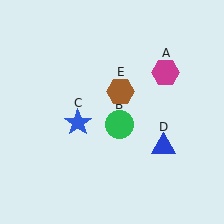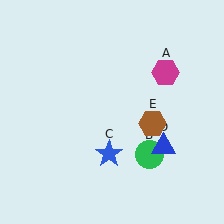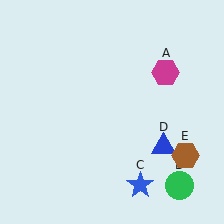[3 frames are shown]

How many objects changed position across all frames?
3 objects changed position: green circle (object B), blue star (object C), brown hexagon (object E).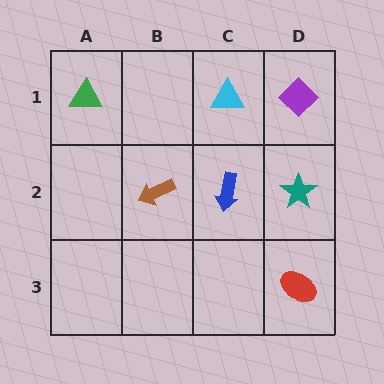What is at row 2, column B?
A brown arrow.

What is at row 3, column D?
A red ellipse.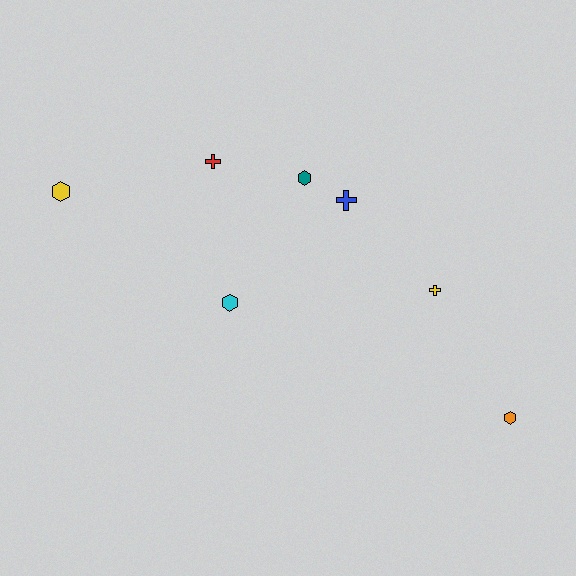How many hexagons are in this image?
There are 4 hexagons.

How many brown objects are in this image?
There are no brown objects.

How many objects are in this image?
There are 7 objects.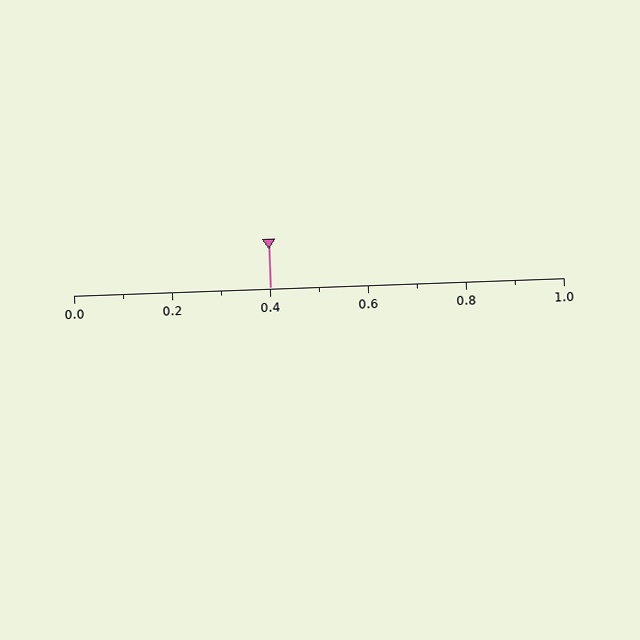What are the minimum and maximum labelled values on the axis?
The axis runs from 0.0 to 1.0.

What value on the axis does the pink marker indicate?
The marker indicates approximately 0.4.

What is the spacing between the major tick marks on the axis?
The major ticks are spaced 0.2 apart.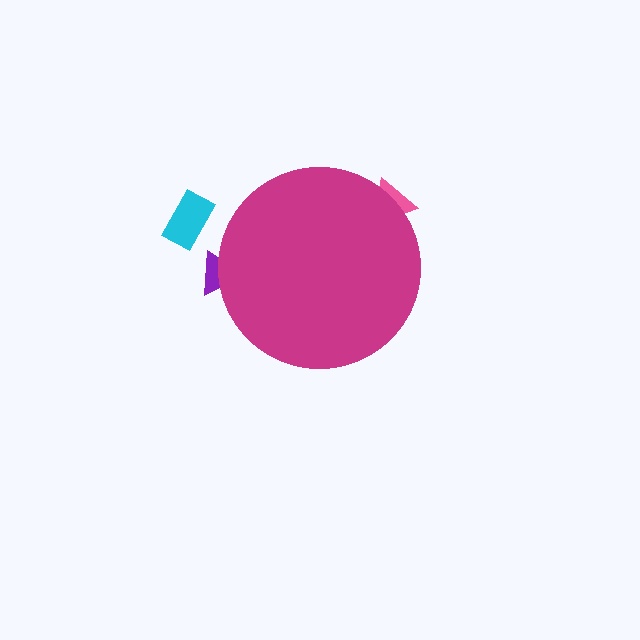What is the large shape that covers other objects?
A magenta circle.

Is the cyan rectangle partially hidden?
No, the cyan rectangle is fully visible.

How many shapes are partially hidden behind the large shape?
2 shapes are partially hidden.